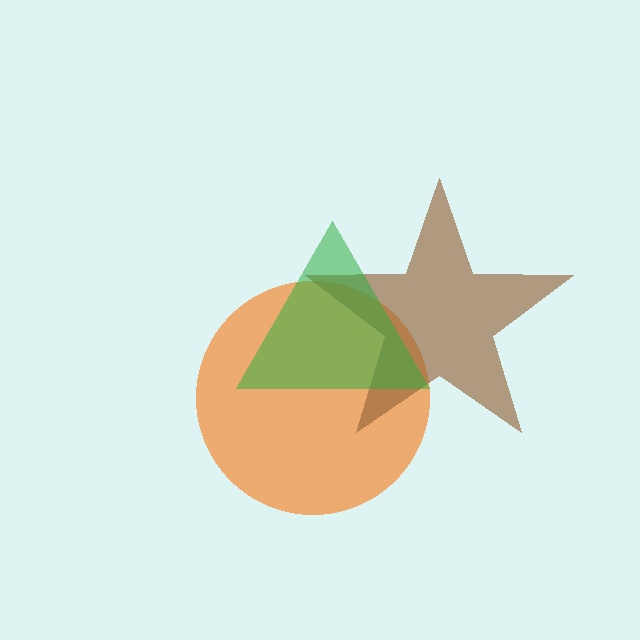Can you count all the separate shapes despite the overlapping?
Yes, there are 3 separate shapes.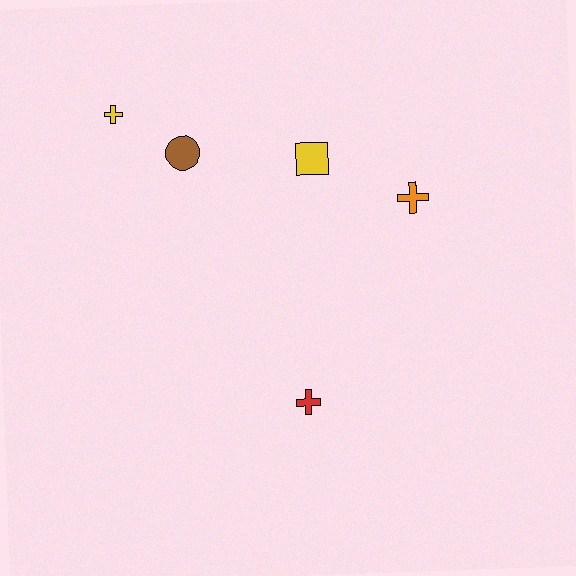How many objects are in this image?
There are 5 objects.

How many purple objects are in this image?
There are no purple objects.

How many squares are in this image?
There is 1 square.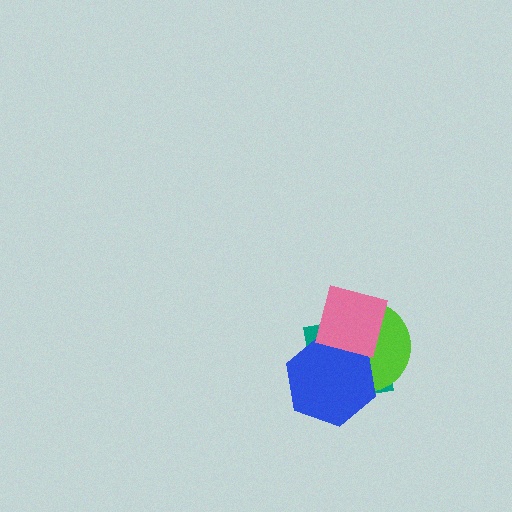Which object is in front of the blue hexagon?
The pink square is in front of the blue hexagon.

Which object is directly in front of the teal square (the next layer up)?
The lime circle is directly in front of the teal square.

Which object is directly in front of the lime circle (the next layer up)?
The blue hexagon is directly in front of the lime circle.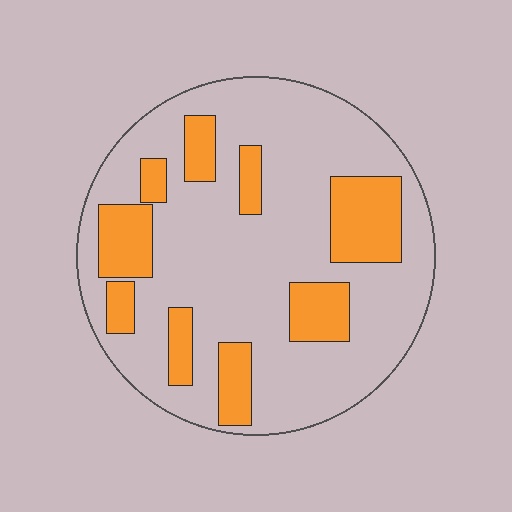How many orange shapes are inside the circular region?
9.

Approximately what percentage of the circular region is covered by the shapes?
Approximately 25%.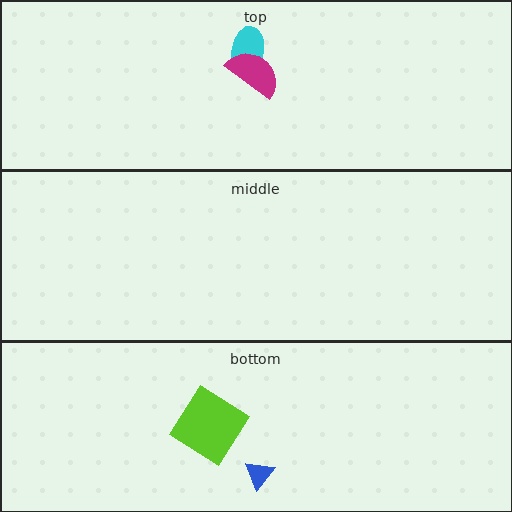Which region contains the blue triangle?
The bottom region.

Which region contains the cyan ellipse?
The top region.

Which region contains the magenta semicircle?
The top region.